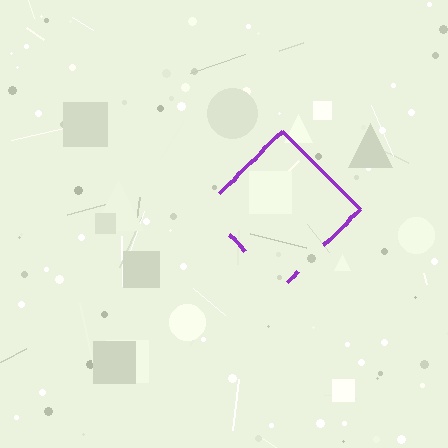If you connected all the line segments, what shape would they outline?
They would outline a diamond.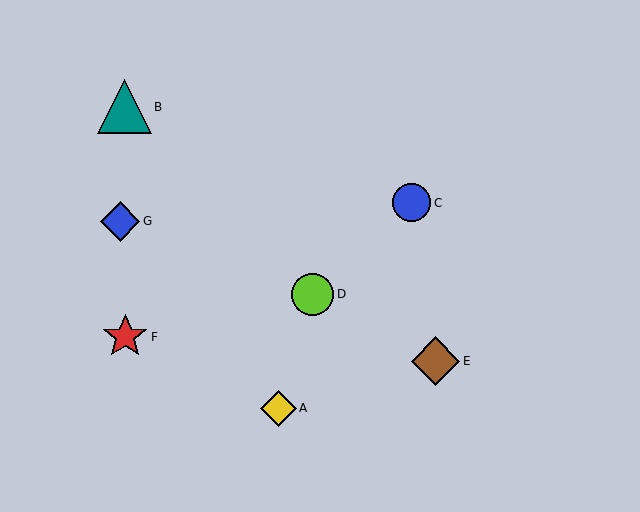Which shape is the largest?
The teal triangle (labeled B) is the largest.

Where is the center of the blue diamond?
The center of the blue diamond is at (120, 221).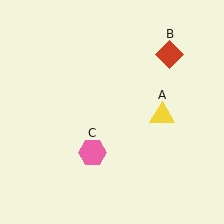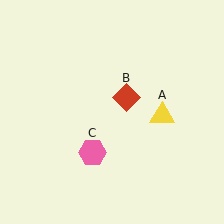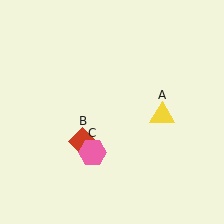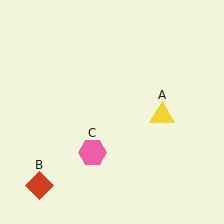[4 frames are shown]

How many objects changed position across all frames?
1 object changed position: red diamond (object B).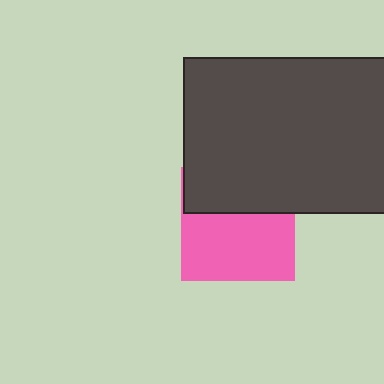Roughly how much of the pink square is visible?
About half of it is visible (roughly 60%).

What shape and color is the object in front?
The object in front is a dark gray rectangle.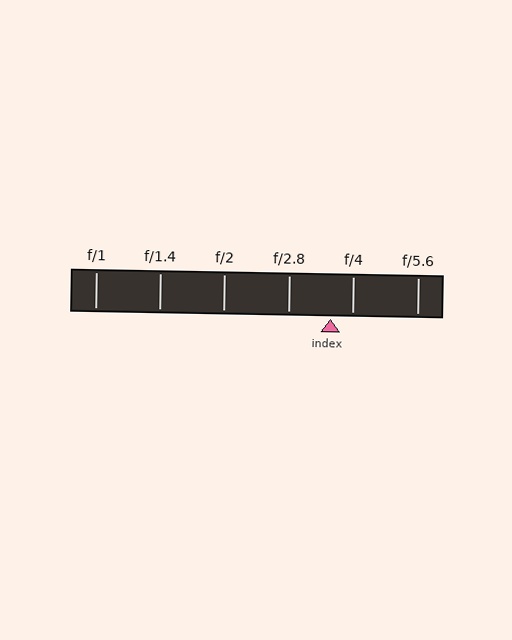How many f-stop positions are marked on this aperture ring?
There are 6 f-stop positions marked.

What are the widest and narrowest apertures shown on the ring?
The widest aperture shown is f/1 and the narrowest is f/5.6.